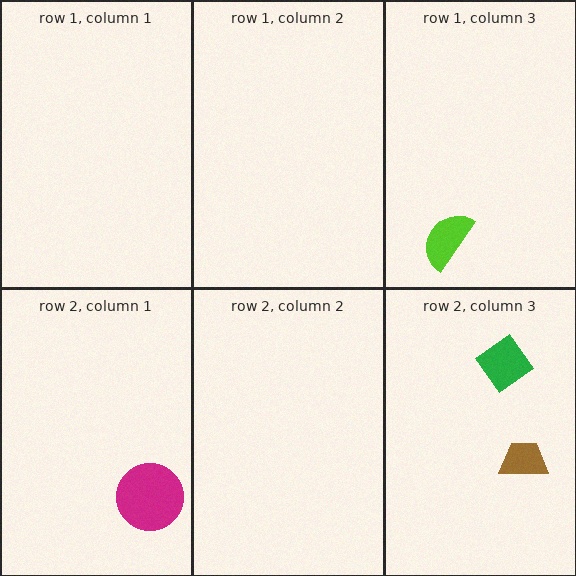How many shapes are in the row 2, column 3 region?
2.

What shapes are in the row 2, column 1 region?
The magenta circle.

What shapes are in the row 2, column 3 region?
The brown trapezoid, the green diamond.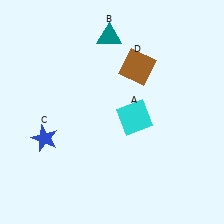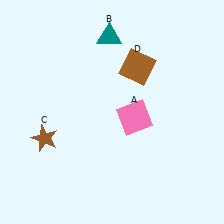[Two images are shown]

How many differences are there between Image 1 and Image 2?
There are 2 differences between the two images.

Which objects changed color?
A changed from cyan to pink. C changed from blue to brown.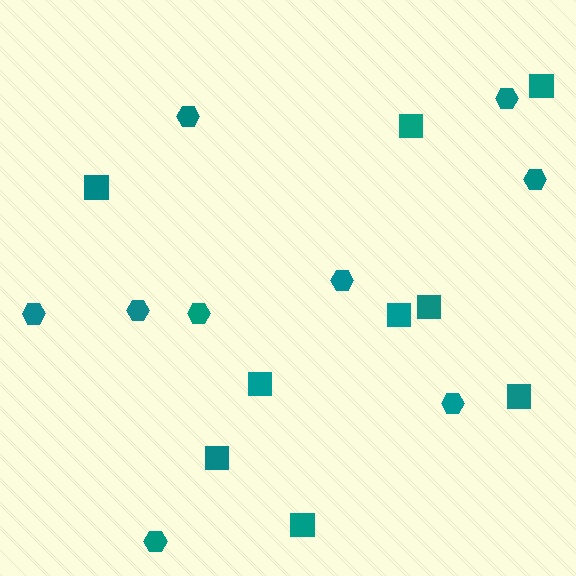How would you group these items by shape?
There are 2 groups: one group of squares (9) and one group of hexagons (9).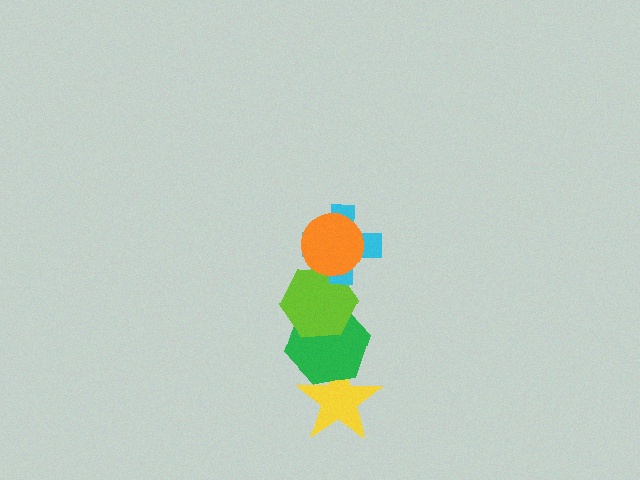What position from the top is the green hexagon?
The green hexagon is 4th from the top.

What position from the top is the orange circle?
The orange circle is 1st from the top.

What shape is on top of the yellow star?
The green hexagon is on top of the yellow star.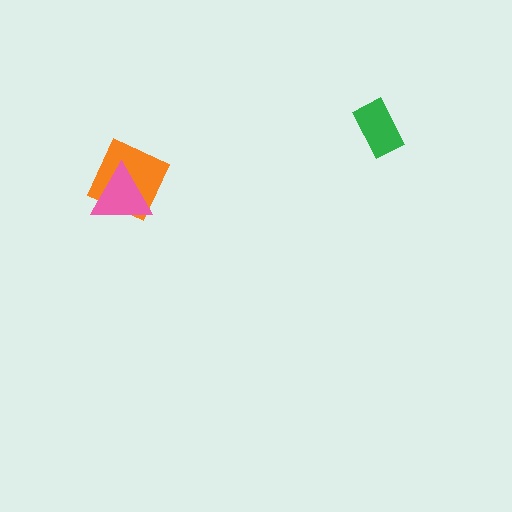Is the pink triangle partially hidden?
No, no other shape covers it.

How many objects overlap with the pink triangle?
1 object overlaps with the pink triangle.